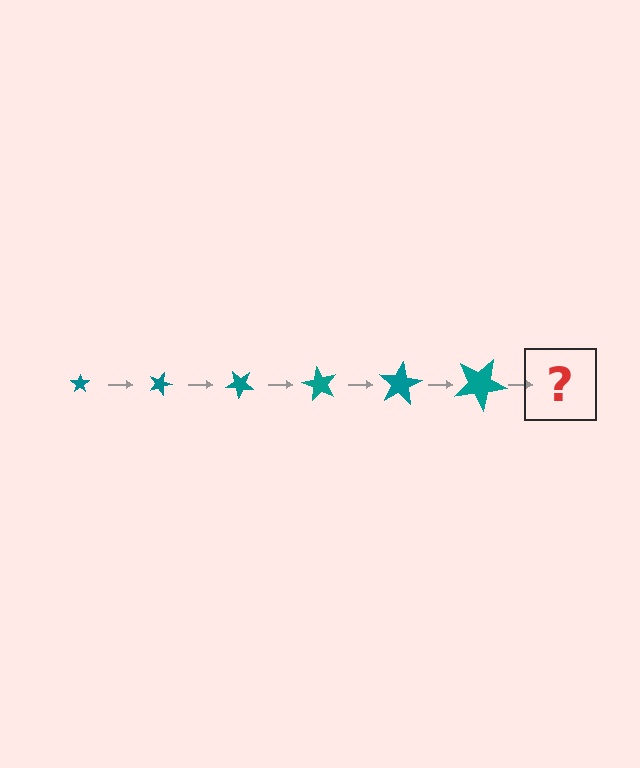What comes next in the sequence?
The next element should be a star, larger than the previous one and rotated 120 degrees from the start.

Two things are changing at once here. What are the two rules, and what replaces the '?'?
The two rules are that the star grows larger each step and it rotates 20 degrees each step. The '?' should be a star, larger than the previous one and rotated 120 degrees from the start.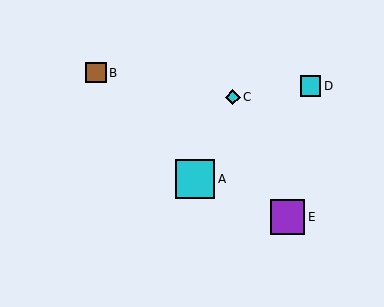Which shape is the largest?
The cyan square (labeled A) is the largest.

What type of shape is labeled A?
Shape A is a cyan square.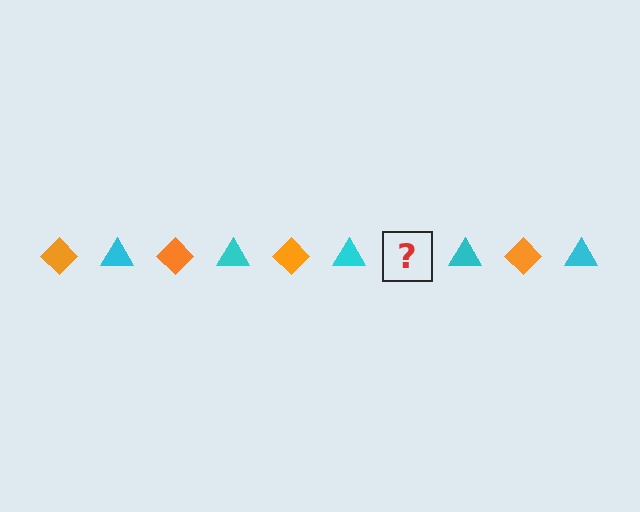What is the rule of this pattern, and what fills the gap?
The rule is that the pattern alternates between orange diamond and cyan triangle. The gap should be filled with an orange diamond.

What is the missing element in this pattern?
The missing element is an orange diamond.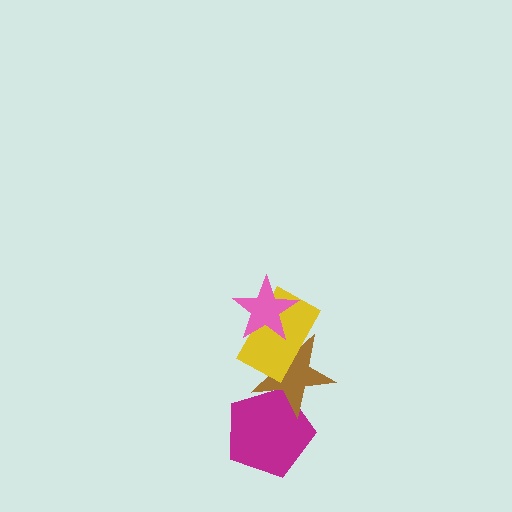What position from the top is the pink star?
The pink star is 1st from the top.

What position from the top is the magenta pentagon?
The magenta pentagon is 4th from the top.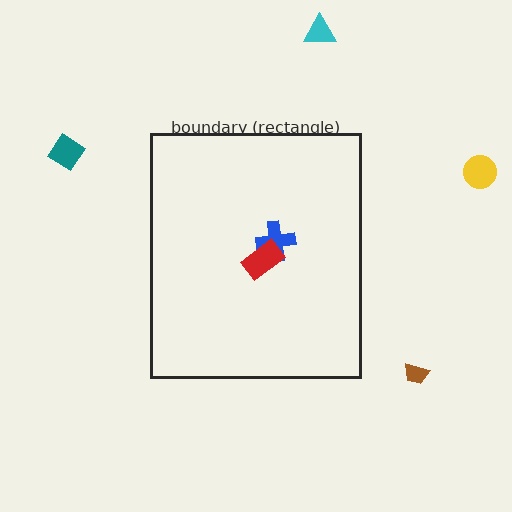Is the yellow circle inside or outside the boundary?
Outside.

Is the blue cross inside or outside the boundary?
Inside.